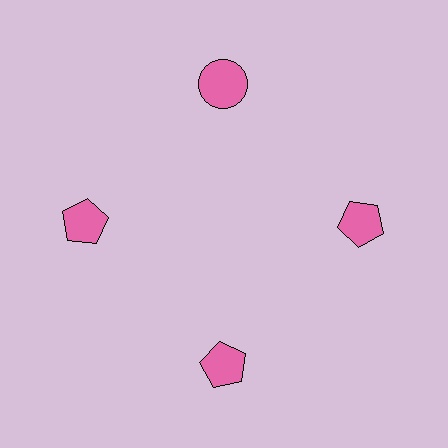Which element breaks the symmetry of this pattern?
The pink circle at roughly the 12 o'clock position breaks the symmetry. All other shapes are pink pentagons.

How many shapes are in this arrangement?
There are 4 shapes arranged in a ring pattern.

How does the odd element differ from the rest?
It has a different shape: circle instead of pentagon.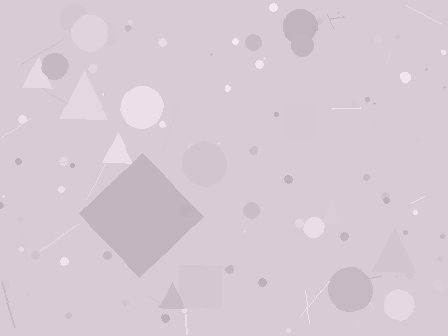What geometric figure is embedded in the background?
A diamond is embedded in the background.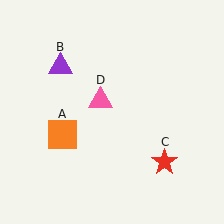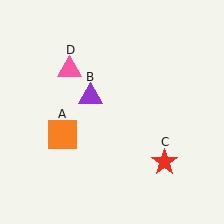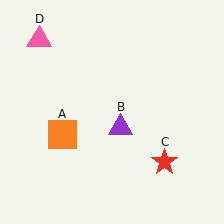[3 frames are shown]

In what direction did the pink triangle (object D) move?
The pink triangle (object D) moved up and to the left.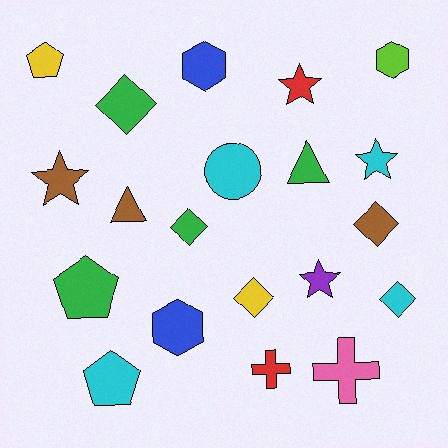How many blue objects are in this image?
There are 2 blue objects.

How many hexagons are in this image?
There are 3 hexagons.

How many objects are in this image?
There are 20 objects.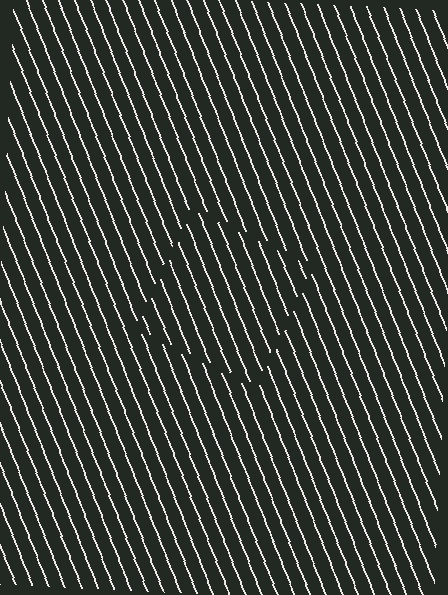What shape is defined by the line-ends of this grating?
An illusory square. The interior of the shape contains the same grating, shifted by half a period — the contour is defined by the phase discontinuity where line-ends from the inner and outer gratings abut.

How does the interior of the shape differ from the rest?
The interior of the shape contains the same grating, shifted by half a period — the contour is defined by the phase discontinuity where line-ends from the inner and outer gratings abut.